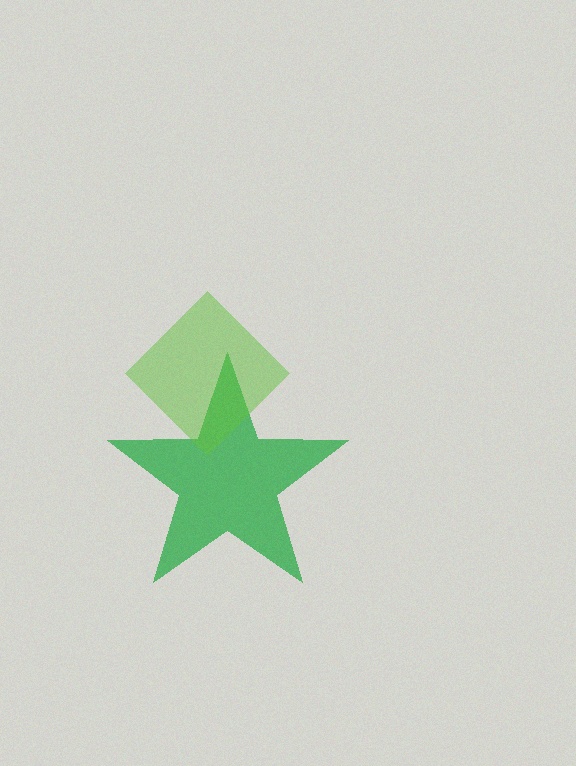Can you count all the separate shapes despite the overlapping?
Yes, there are 2 separate shapes.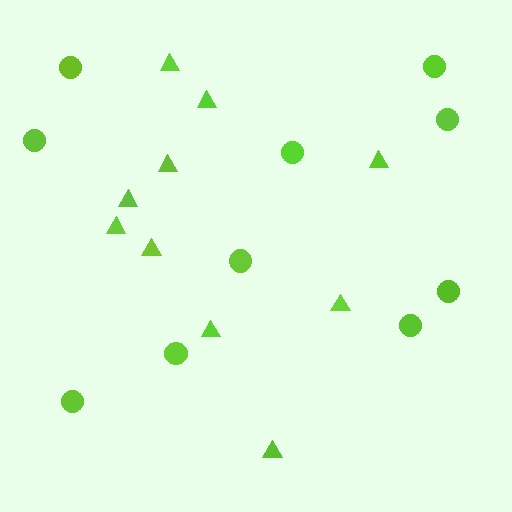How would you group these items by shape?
There are 2 groups: one group of triangles (10) and one group of circles (10).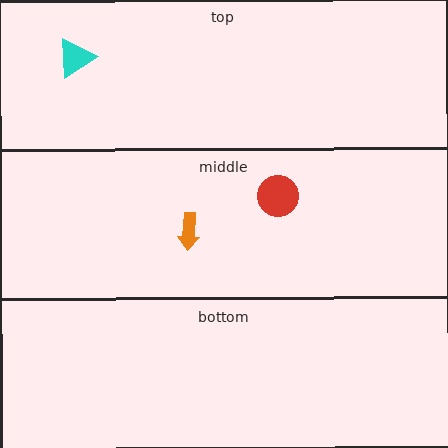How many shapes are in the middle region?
2.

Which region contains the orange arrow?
The middle region.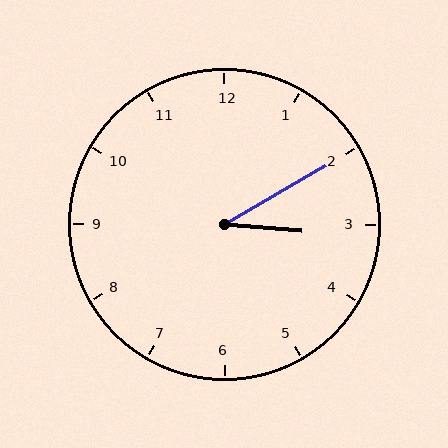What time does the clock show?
3:10.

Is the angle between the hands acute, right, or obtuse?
It is acute.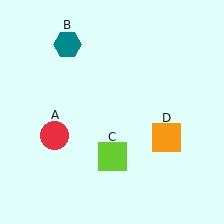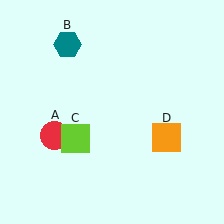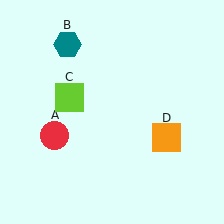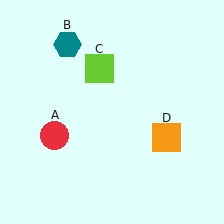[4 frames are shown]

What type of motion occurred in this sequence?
The lime square (object C) rotated clockwise around the center of the scene.